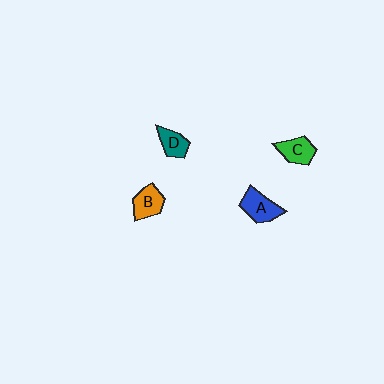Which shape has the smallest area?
Shape D (teal).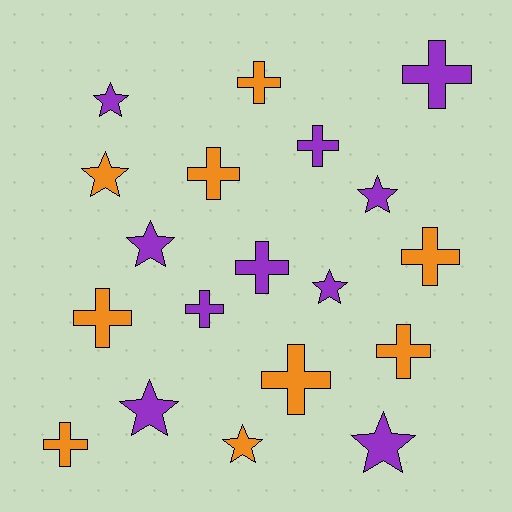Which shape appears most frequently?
Cross, with 11 objects.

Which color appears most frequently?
Purple, with 10 objects.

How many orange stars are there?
There are 2 orange stars.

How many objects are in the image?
There are 19 objects.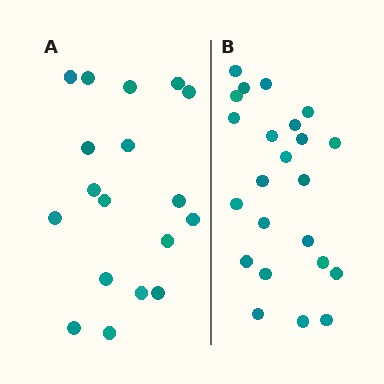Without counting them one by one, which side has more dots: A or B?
Region B (the right region) has more dots.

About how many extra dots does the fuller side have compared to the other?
Region B has about 5 more dots than region A.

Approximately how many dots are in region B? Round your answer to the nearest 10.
About 20 dots. (The exact count is 23, which rounds to 20.)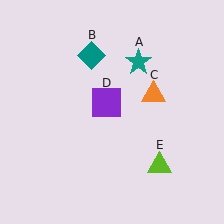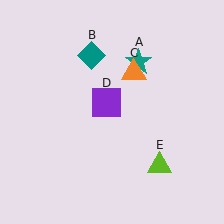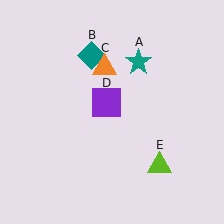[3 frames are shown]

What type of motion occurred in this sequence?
The orange triangle (object C) rotated counterclockwise around the center of the scene.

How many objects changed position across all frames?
1 object changed position: orange triangle (object C).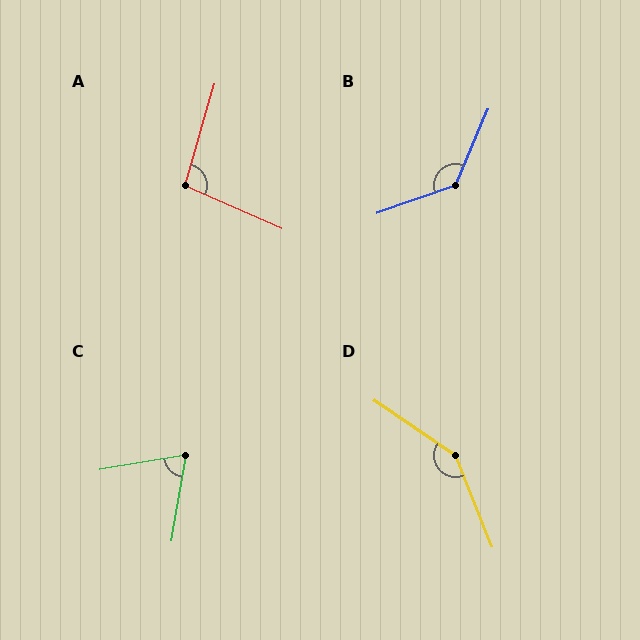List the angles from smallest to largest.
C (70°), A (97°), B (132°), D (146°).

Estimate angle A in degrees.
Approximately 97 degrees.